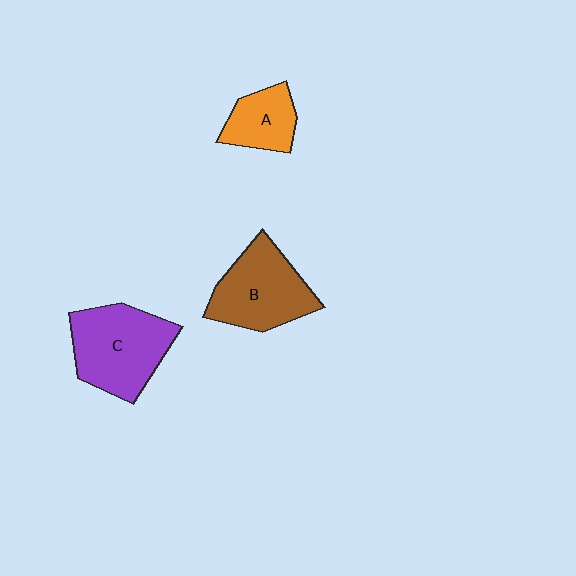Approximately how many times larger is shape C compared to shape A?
Approximately 1.9 times.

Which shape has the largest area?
Shape C (purple).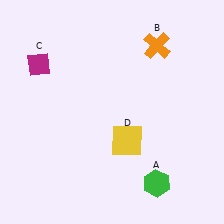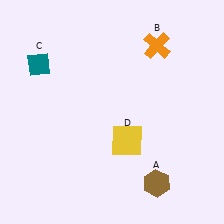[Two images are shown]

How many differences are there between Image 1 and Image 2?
There are 2 differences between the two images.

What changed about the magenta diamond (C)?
In Image 1, C is magenta. In Image 2, it changed to teal.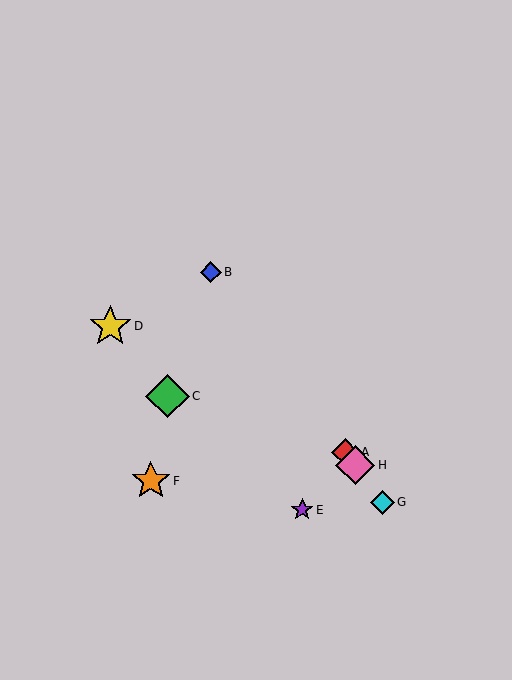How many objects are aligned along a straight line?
4 objects (A, B, G, H) are aligned along a straight line.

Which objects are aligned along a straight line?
Objects A, B, G, H are aligned along a straight line.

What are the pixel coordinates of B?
Object B is at (211, 272).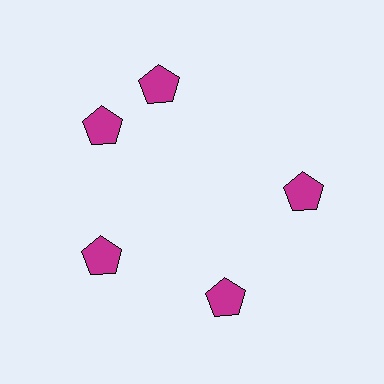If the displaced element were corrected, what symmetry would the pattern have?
It would have 5-fold rotational symmetry — the pattern would map onto itself every 72 degrees.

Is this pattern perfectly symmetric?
No. The 5 magenta pentagons are arranged in a ring, but one element near the 1 o'clock position is rotated out of alignment along the ring, breaking the 5-fold rotational symmetry.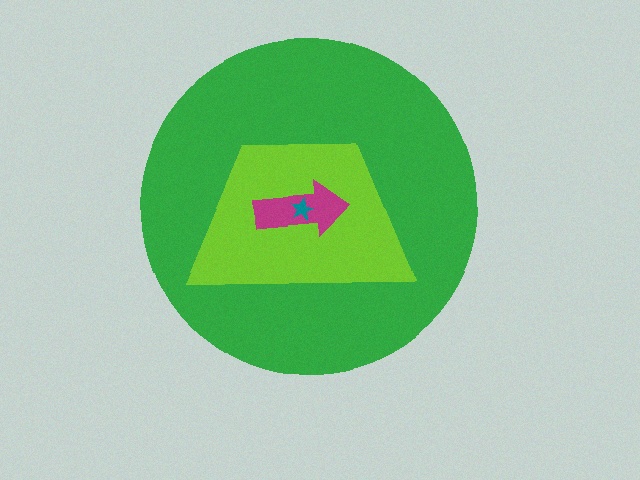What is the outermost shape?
The green circle.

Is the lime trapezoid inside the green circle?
Yes.